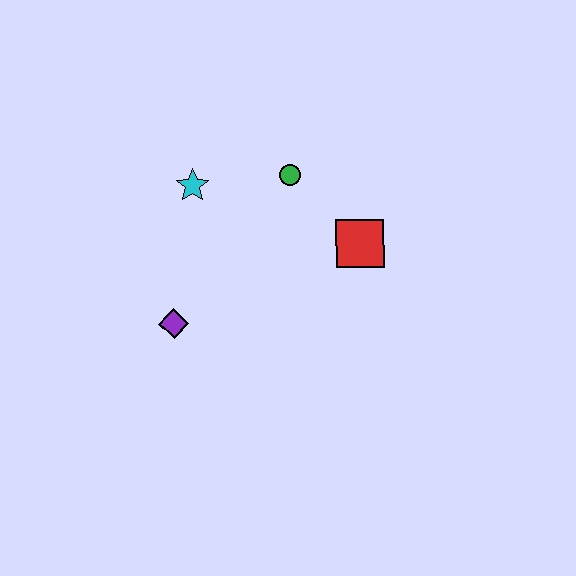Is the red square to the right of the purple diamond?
Yes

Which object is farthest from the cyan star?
The red square is farthest from the cyan star.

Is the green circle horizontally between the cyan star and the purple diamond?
No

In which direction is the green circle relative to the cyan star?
The green circle is to the right of the cyan star.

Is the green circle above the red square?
Yes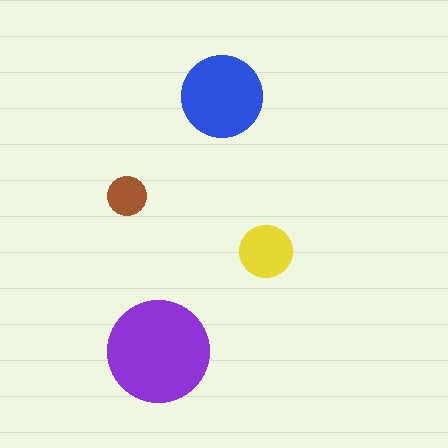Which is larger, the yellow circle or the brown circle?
The yellow one.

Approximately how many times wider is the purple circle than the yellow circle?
About 2 times wider.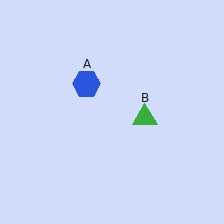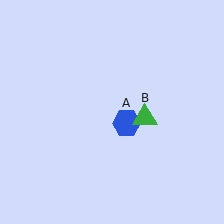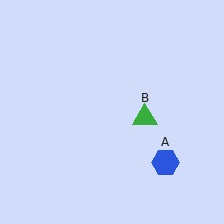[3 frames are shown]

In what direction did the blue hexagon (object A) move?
The blue hexagon (object A) moved down and to the right.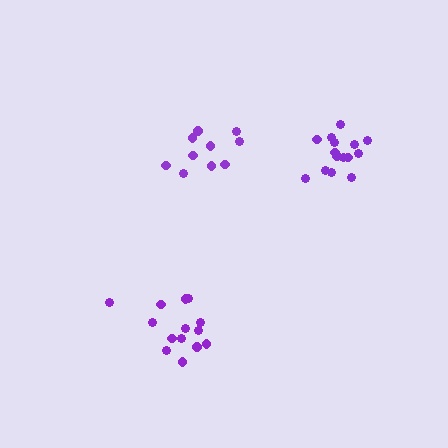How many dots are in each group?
Group 1: 15 dots, Group 2: 10 dots, Group 3: 14 dots (39 total).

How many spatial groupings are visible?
There are 3 spatial groupings.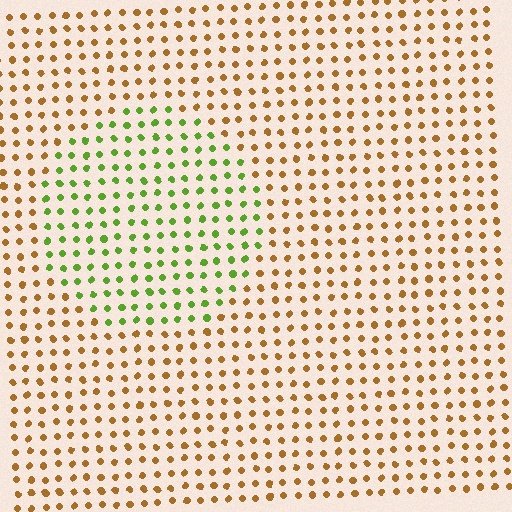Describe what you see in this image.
The image is filled with small brown elements in a uniform arrangement. A circle-shaped region is visible where the elements are tinted to a slightly different hue, forming a subtle color boundary.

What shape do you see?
I see a circle.